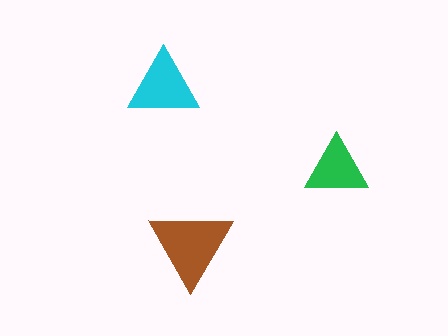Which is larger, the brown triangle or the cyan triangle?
The brown one.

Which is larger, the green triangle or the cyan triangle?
The cyan one.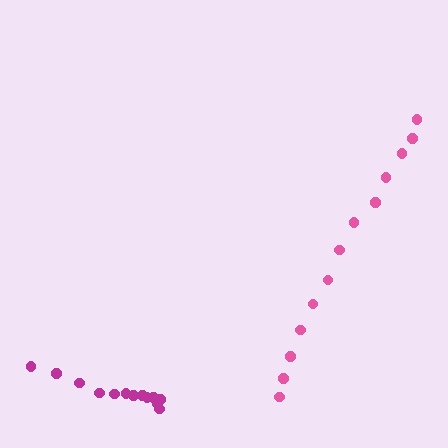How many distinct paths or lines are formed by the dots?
There are 2 distinct paths.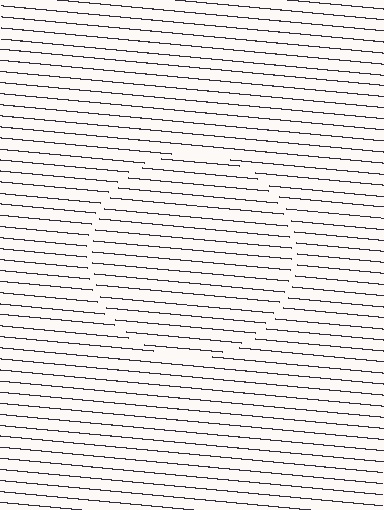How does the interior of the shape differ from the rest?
The interior of the shape contains the same grating, shifted by half a period — the contour is defined by the phase discontinuity where line-ends from the inner and outer gratings abut.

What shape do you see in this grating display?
An illusory circle. The interior of the shape contains the same grating, shifted by half a period — the contour is defined by the phase discontinuity where line-ends from the inner and outer gratings abut.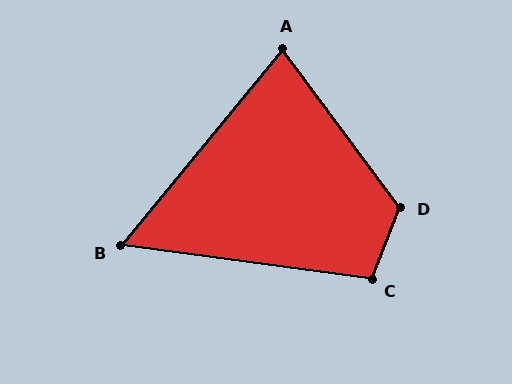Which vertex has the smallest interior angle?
B, at approximately 58 degrees.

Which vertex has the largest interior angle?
D, at approximately 122 degrees.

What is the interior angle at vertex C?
Approximately 104 degrees (obtuse).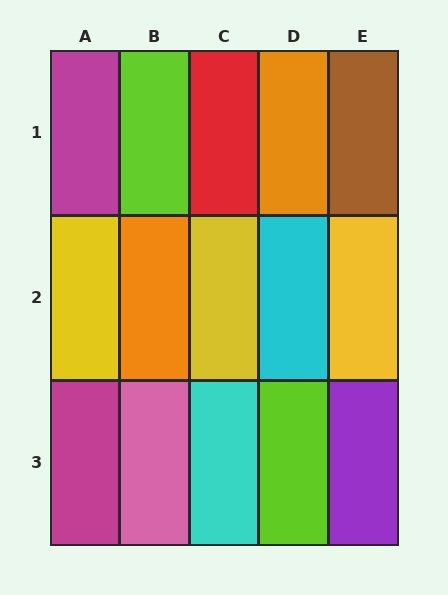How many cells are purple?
1 cell is purple.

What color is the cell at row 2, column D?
Cyan.